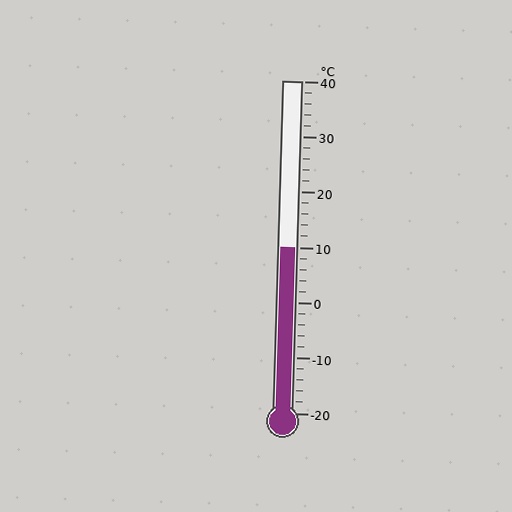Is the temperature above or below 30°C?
The temperature is below 30°C.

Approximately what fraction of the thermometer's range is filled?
The thermometer is filled to approximately 50% of its range.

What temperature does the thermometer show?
The thermometer shows approximately 10°C.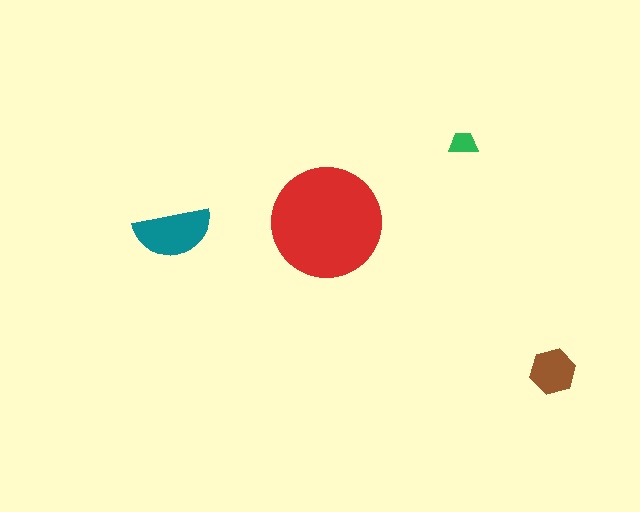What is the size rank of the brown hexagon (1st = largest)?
3rd.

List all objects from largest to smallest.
The red circle, the teal semicircle, the brown hexagon, the green trapezoid.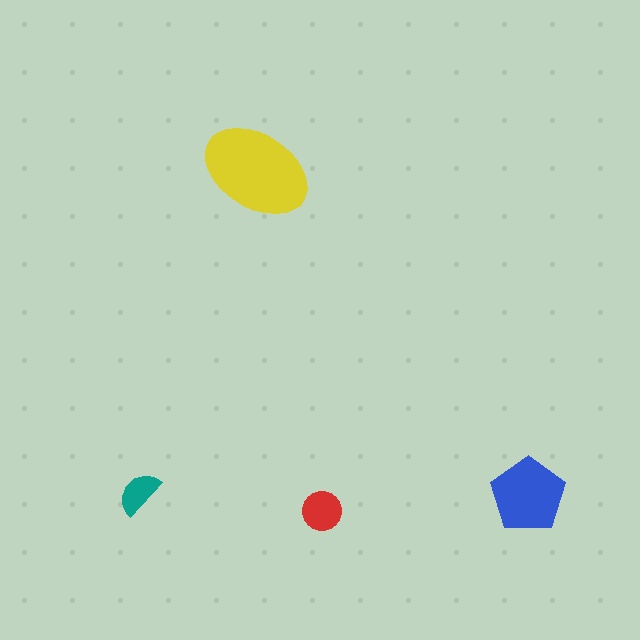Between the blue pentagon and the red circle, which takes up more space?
The blue pentagon.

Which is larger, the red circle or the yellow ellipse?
The yellow ellipse.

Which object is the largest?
The yellow ellipse.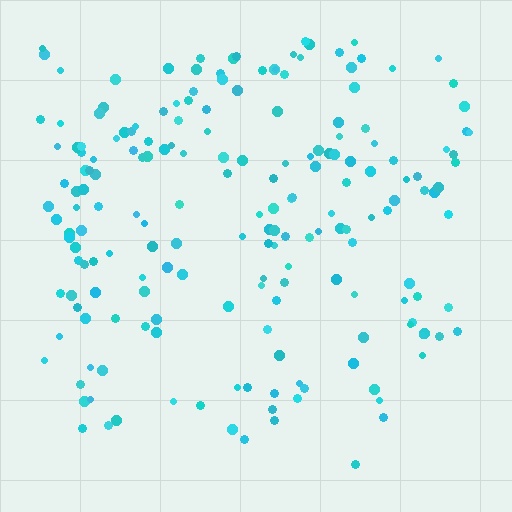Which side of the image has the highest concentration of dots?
The top.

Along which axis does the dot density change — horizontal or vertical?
Vertical.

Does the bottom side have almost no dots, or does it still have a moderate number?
Still a moderate number, just noticeably fewer than the top.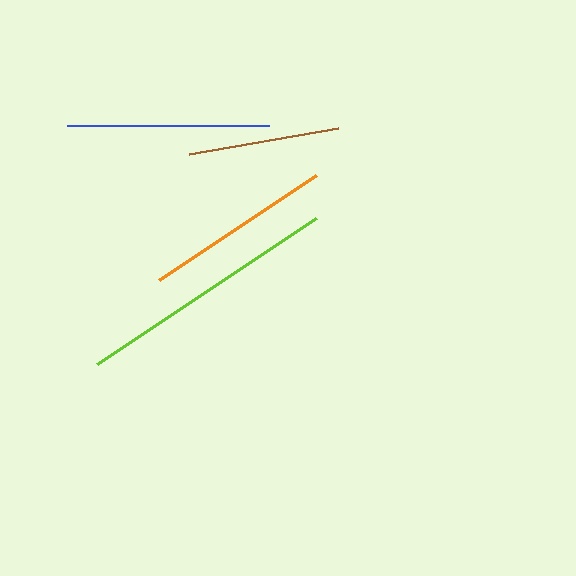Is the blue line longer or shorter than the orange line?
The blue line is longer than the orange line.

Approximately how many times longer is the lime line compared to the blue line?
The lime line is approximately 1.3 times the length of the blue line.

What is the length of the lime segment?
The lime segment is approximately 263 pixels long.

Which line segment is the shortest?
The brown line is the shortest at approximately 151 pixels.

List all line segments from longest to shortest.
From longest to shortest: lime, blue, orange, brown.